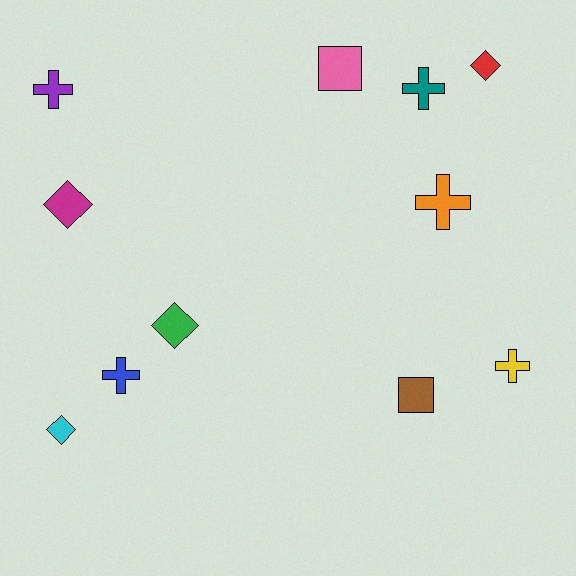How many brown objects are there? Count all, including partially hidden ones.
There is 1 brown object.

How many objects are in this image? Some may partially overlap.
There are 11 objects.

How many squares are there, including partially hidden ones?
There are 2 squares.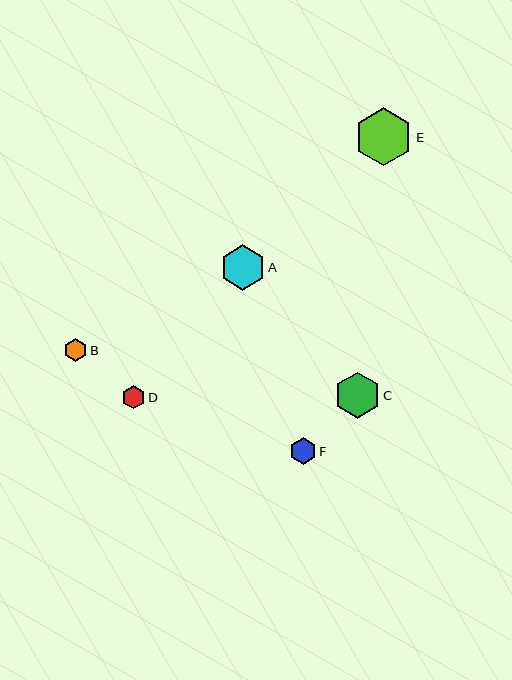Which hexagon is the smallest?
Hexagon B is the smallest with a size of approximately 22 pixels.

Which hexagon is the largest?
Hexagon E is the largest with a size of approximately 58 pixels.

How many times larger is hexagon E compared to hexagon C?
Hexagon E is approximately 1.3 times the size of hexagon C.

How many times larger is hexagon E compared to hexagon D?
Hexagon E is approximately 2.5 times the size of hexagon D.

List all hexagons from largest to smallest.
From largest to smallest: E, C, A, F, D, B.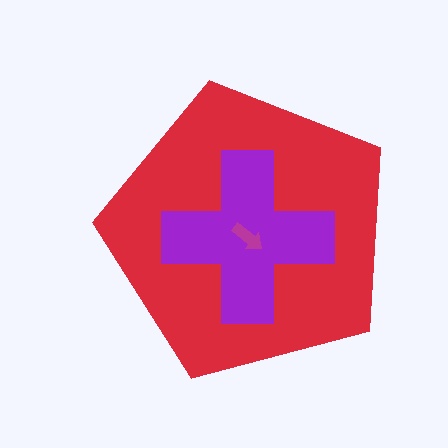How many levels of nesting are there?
3.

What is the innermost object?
The magenta arrow.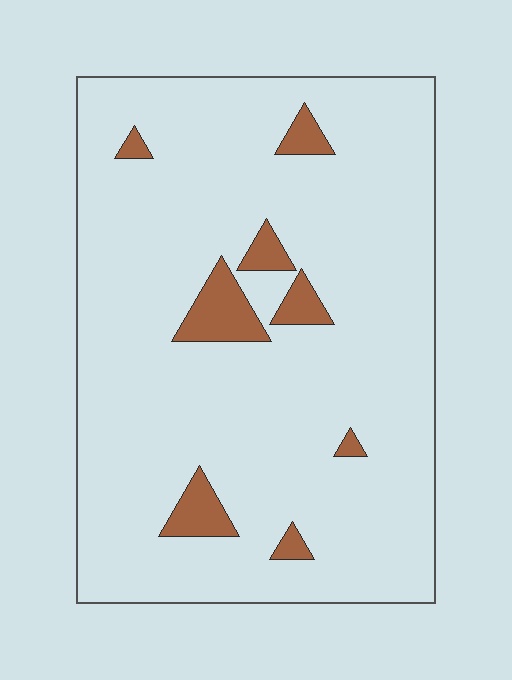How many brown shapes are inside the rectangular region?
8.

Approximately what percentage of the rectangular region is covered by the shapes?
Approximately 10%.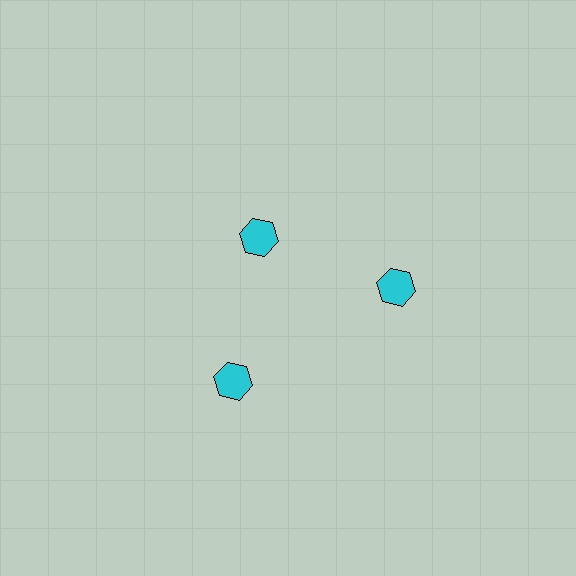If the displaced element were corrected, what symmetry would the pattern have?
It would have 3-fold rotational symmetry — the pattern would map onto itself every 120 degrees.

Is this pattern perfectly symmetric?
No. The 3 cyan hexagons are arranged in a ring, but one element near the 11 o'clock position is pulled inward toward the center, breaking the 3-fold rotational symmetry.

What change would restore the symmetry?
The symmetry would be restored by moving it outward, back onto the ring so that all 3 hexagons sit at equal angles and equal distance from the center.